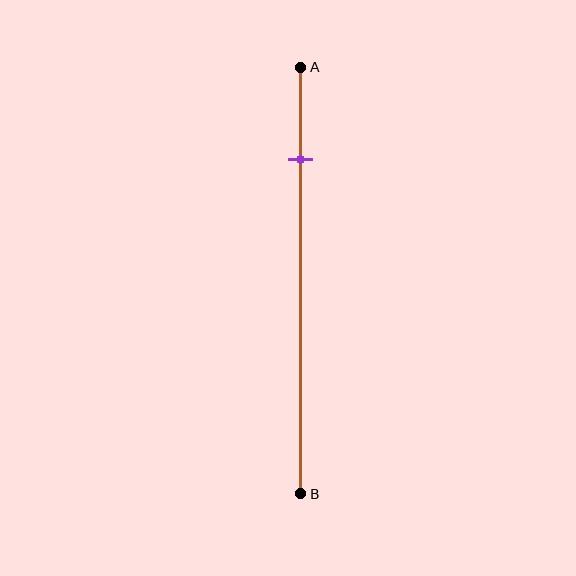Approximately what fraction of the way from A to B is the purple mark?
The purple mark is approximately 20% of the way from A to B.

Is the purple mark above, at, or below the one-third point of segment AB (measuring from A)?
The purple mark is above the one-third point of segment AB.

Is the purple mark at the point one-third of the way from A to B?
No, the mark is at about 20% from A, not at the 33% one-third point.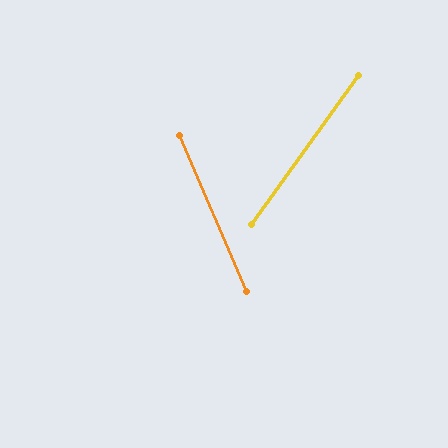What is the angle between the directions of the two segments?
Approximately 59 degrees.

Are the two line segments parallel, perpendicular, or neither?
Neither parallel nor perpendicular — they differ by about 59°.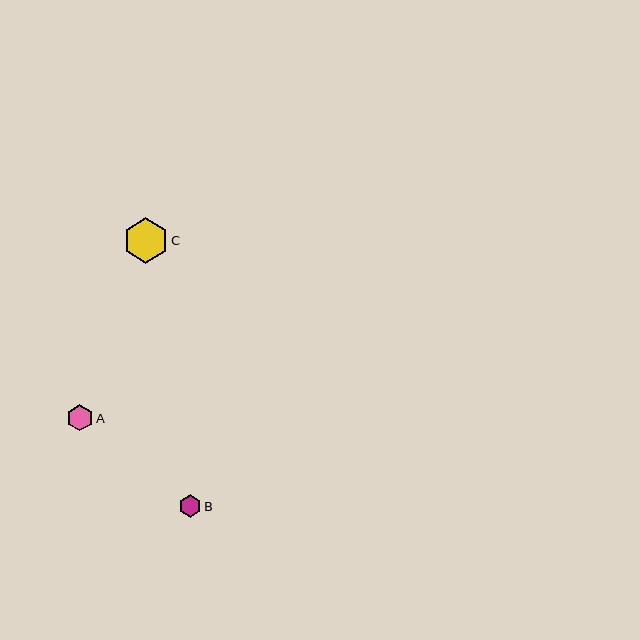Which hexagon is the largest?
Hexagon C is the largest with a size of approximately 45 pixels.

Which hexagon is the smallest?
Hexagon B is the smallest with a size of approximately 23 pixels.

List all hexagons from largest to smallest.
From largest to smallest: C, A, B.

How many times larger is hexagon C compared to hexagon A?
Hexagon C is approximately 1.7 times the size of hexagon A.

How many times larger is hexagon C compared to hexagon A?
Hexagon C is approximately 1.7 times the size of hexagon A.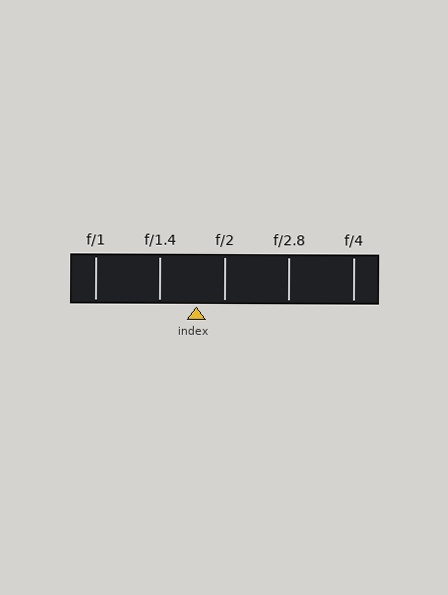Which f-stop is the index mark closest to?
The index mark is closest to f/2.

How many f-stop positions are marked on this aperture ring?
There are 5 f-stop positions marked.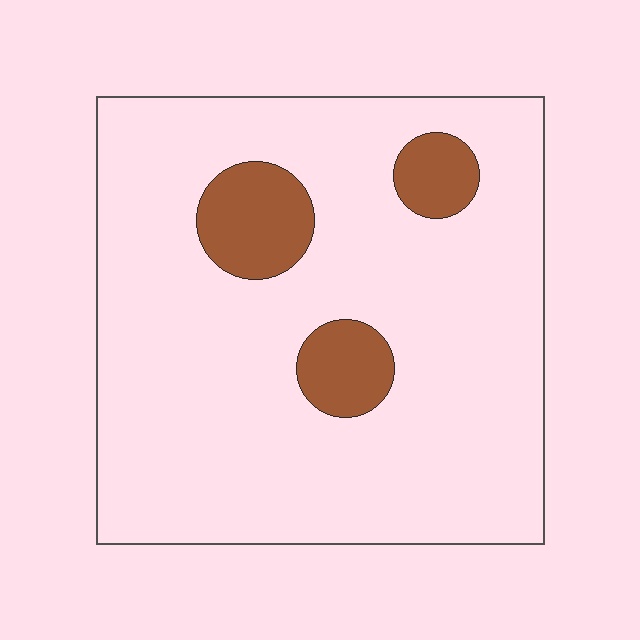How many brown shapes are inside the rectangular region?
3.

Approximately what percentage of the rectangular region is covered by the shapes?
Approximately 10%.